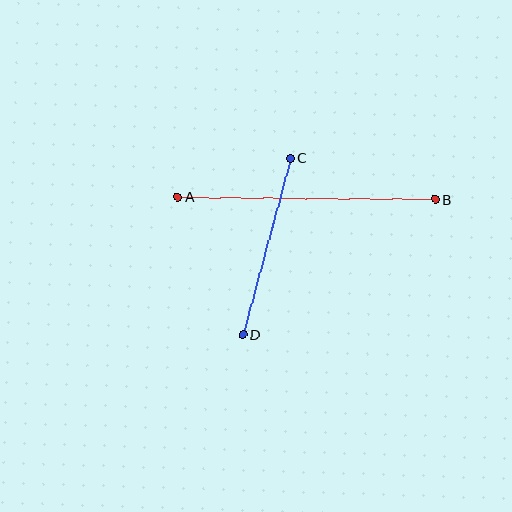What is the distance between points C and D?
The distance is approximately 182 pixels.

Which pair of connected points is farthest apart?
Points A and B are farthest apart.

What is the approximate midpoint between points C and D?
The midpoint is at approximately (266, 246) pixels.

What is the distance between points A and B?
The distance is approximately 258 pixels.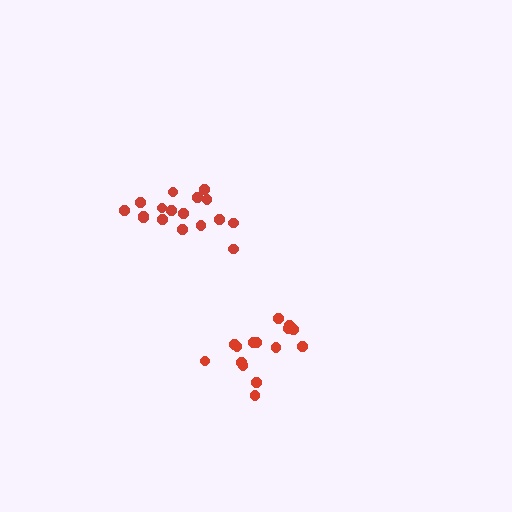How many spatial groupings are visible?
There are 2 spatial groupings.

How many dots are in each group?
Group 1: 17 dots, Group 2: 15 dots (32 total).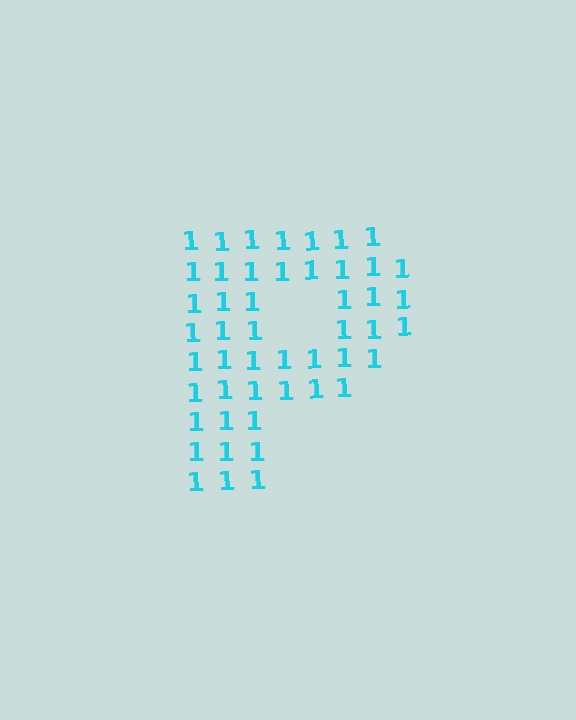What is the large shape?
The large shape is the letter P.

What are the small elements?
The small elements are digit 1's.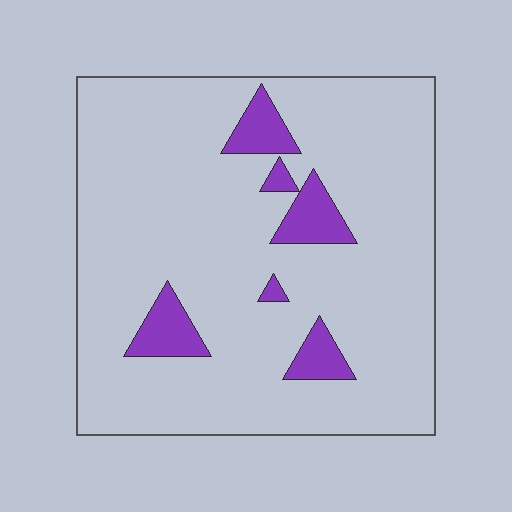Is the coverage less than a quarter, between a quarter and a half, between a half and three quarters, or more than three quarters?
Less than a quarter.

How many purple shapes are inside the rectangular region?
6.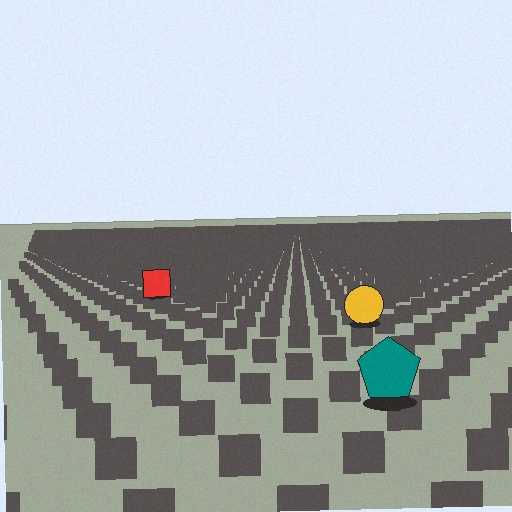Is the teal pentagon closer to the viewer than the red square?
Yes. The teal pentagon is closer — you can tell from the texture gradient: the ground texture is coarser near it.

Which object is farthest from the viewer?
The red square is farthest from the viewer. It appears smaller and the ground texture around it is denser.